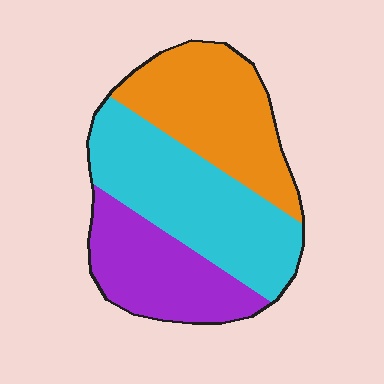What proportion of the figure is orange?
Orange covers about 35% of the figure.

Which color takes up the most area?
Cyan, at roughly 40%.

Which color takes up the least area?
Purple, at roughly 25%.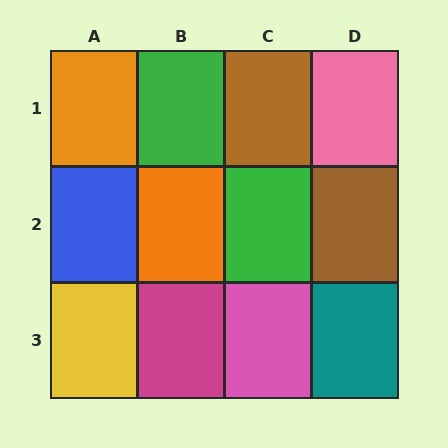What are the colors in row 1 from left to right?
Orange, green, brown, pink.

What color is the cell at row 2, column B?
Orange.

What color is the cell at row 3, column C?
Pink.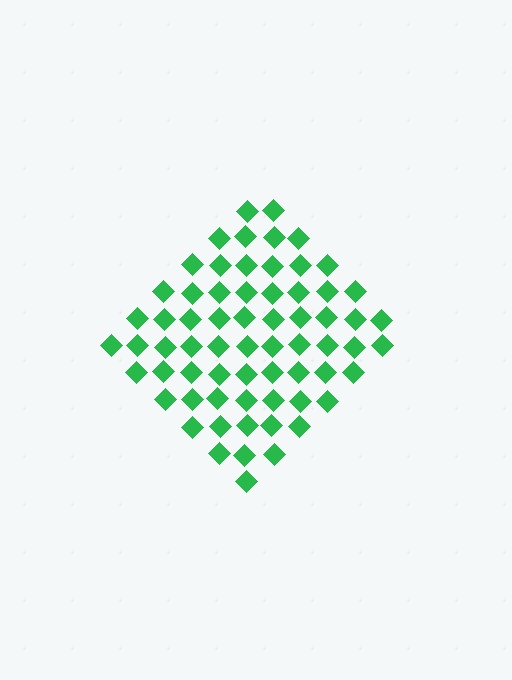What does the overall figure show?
The overall figure shows a diamond.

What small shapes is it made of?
It is made of small diamonds.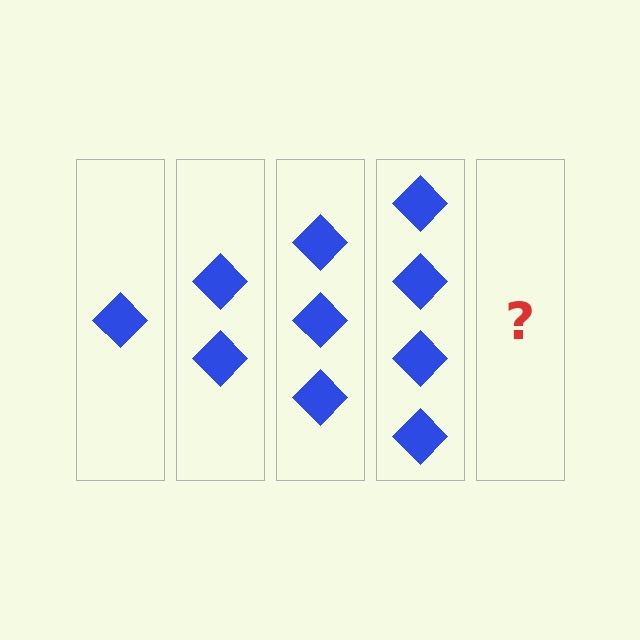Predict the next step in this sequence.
The next step is 5 diamonds.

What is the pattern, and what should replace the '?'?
The pattern is that each step adds one more diamond. The '?' should be 5 diamonds.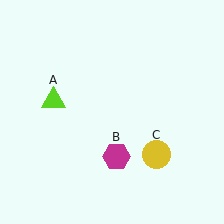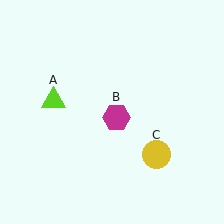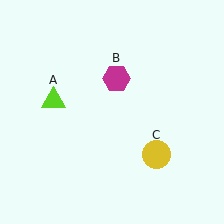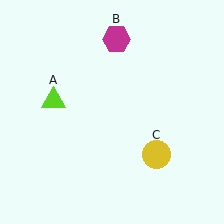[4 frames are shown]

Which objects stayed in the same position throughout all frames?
Lime triangle (object A) and yellow circle (object C) remained stationary.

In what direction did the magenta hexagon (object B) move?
The magenta hexagon (object B) moved up.